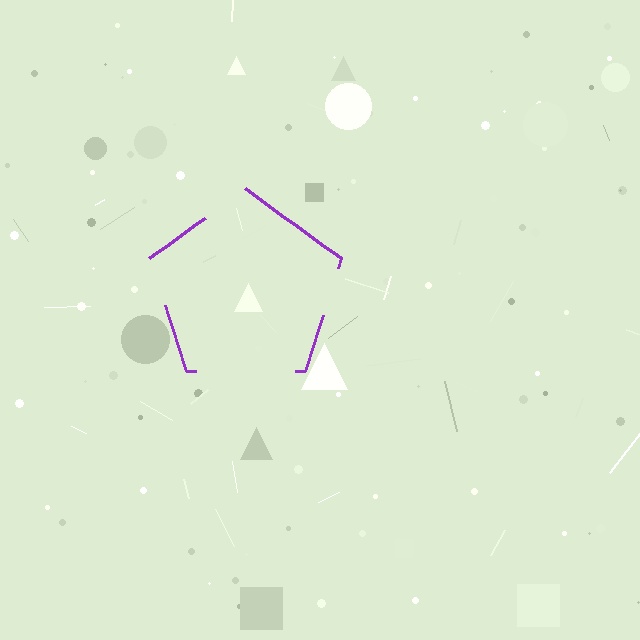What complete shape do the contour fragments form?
The contour fragments form a pentagon.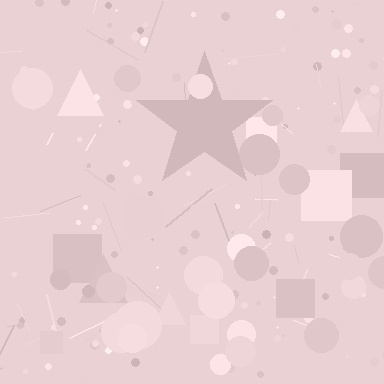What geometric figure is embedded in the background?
A star is embedded in the background.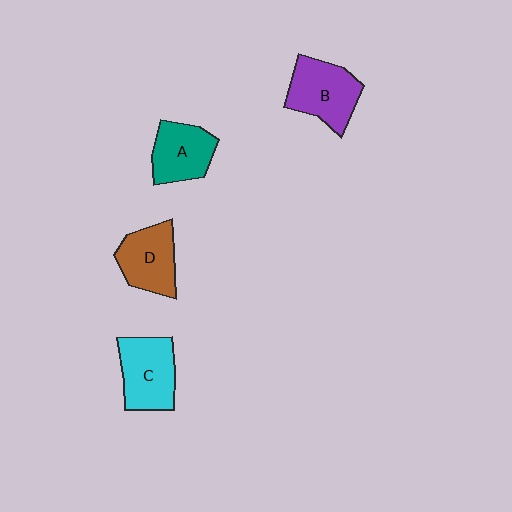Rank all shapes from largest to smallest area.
From largest to smallest: C (cyan), B (purple), D (brown), A (teal).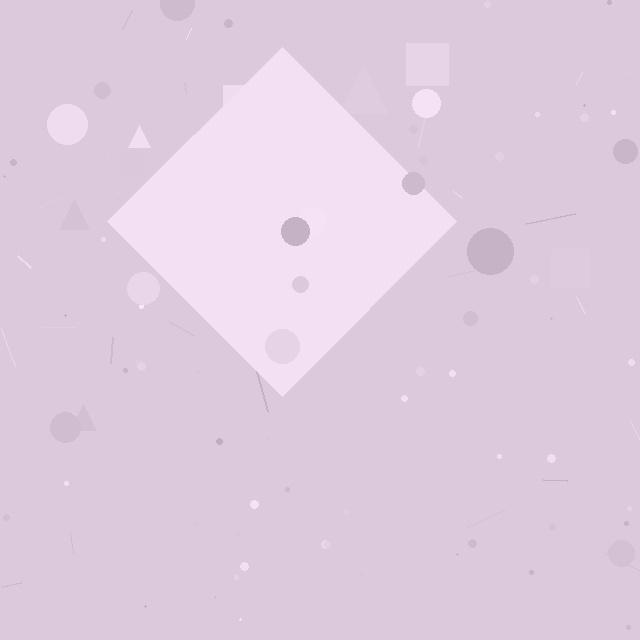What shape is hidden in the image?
A diamond is hidden in the image.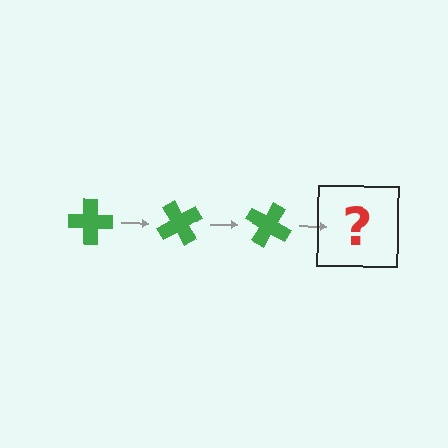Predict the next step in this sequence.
The next step is a green cross rotated 180 degrees.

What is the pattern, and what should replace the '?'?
The pattern is that the cross rotates 60 degrees each step. The '?' should be a green cross rotated 180 degrees.